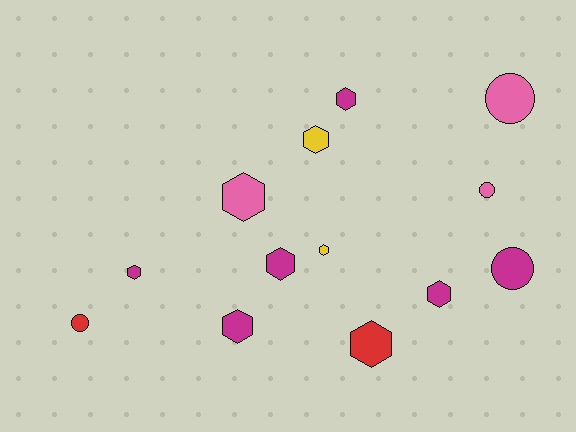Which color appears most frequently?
Magenta, with 6 objects.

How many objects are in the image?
There are 13 objects.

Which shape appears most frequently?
Hexagon, with 9 objects.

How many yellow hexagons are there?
There are 2 yellow hexagons.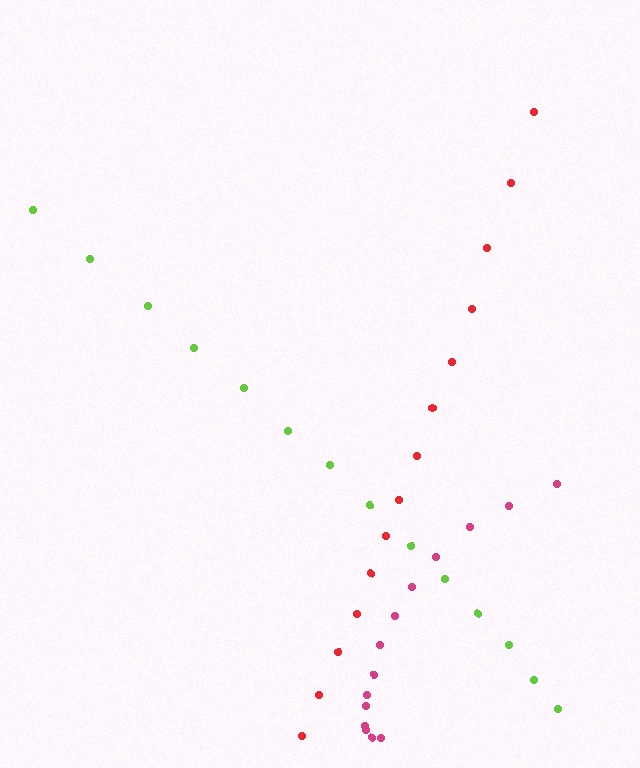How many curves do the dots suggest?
There are 3 distinct paths.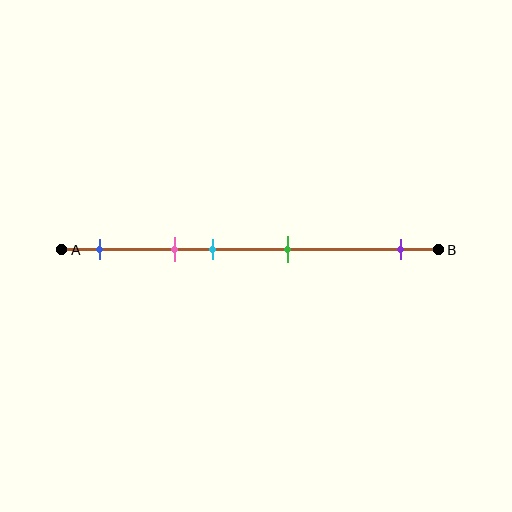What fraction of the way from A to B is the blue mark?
The blue mark is approximately 10% (0.1) of the way from A to B.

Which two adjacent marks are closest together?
The pink and cyan marks are the closest adjacent pair.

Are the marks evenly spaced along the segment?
No, the marks are not evenly spaced.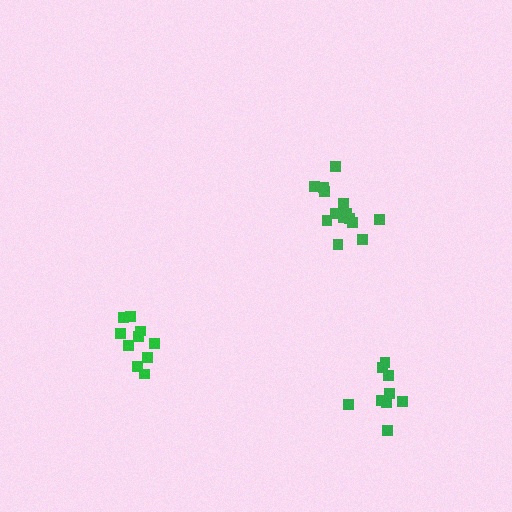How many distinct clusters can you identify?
There are 3 distinct clusters.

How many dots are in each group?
Group 1: 9 dots, Group 2: 10 dots, Group 3: 14 dots (33 total).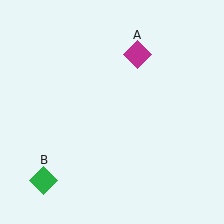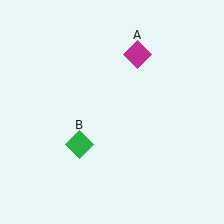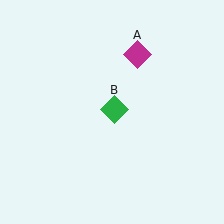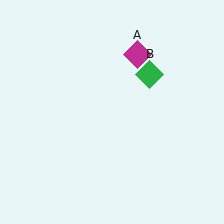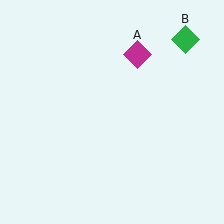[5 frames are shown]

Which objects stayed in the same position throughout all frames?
Magenta diamond (object A) remained stationary.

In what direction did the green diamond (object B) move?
The green diamond (object B) moved up and to the right.